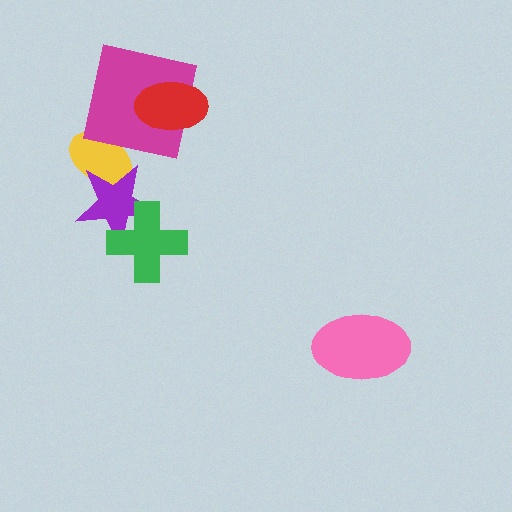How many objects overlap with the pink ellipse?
0 objects overlap with the pink ellipse.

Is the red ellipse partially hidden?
No, no other shape covers it.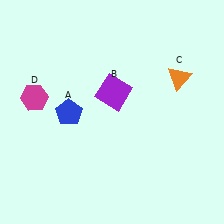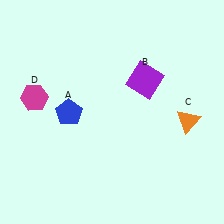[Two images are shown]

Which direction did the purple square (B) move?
The purple square (B) moved right.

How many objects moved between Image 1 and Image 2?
2 objects moved between the two images.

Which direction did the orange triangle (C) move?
The orange triangle (C) moved down.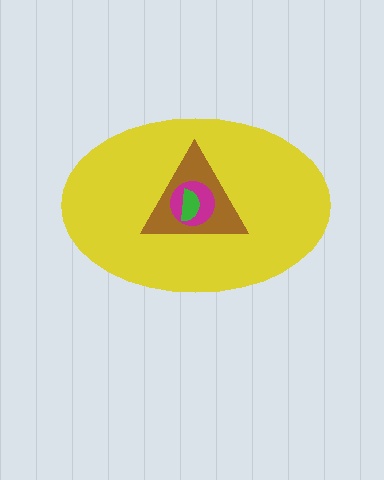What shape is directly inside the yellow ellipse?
The brown triangle.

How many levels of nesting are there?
4.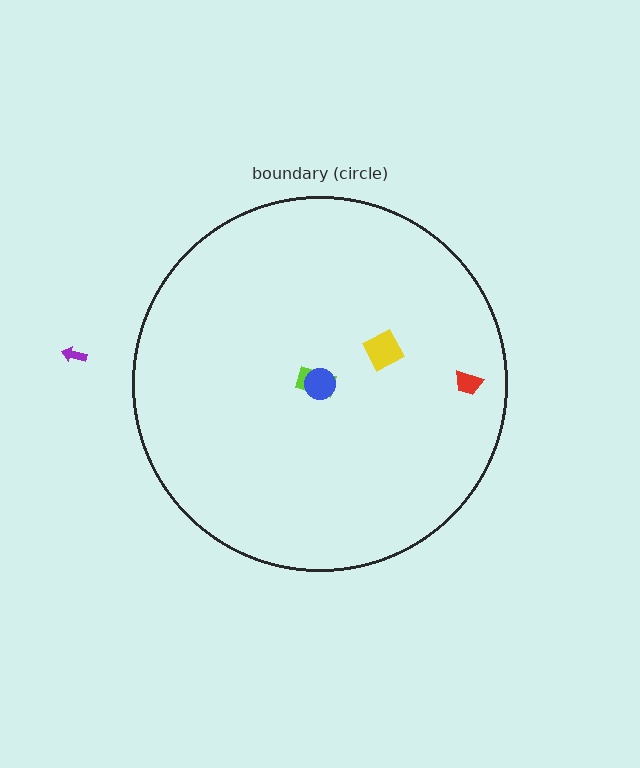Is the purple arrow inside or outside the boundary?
Outside.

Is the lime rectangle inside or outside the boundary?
Inside.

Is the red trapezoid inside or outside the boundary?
Inside.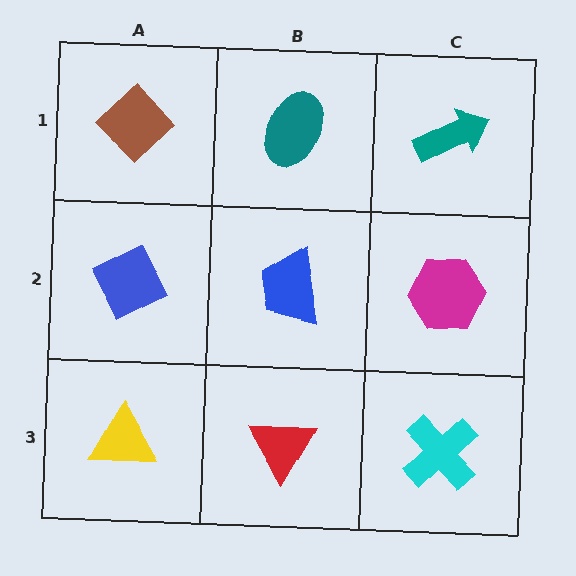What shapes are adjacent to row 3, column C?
A magenta hexagon (row 2, column C), a red triangle (row 3, column B).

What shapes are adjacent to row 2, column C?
A teal arrow (row 1, column C), a cyan cross (row 3, column C), a blue trapezoid (row 2, column B).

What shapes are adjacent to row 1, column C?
A magenta hexagon (row 2, column C), a teal ellipse (row 1, column B).